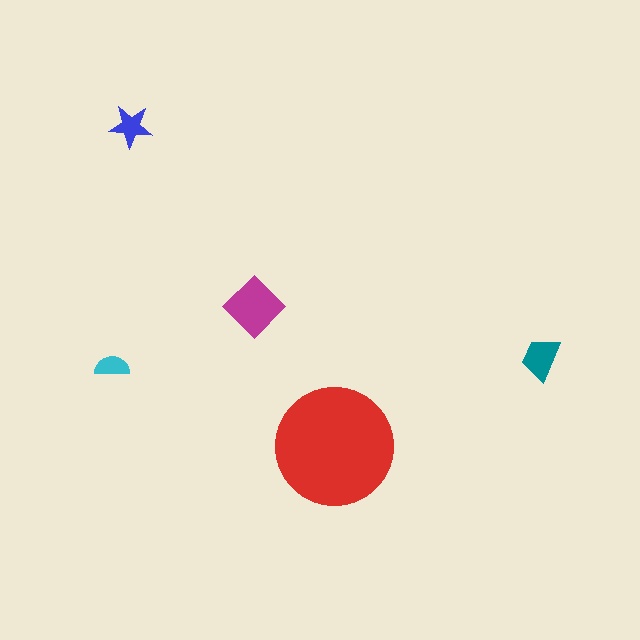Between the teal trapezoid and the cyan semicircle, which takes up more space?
The teal trapezoid.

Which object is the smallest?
The cyan semicircle.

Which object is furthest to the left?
The cyan semicircle is leftmost.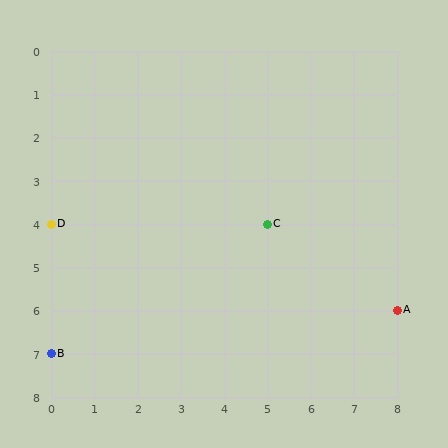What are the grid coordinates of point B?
Point B is at grid coordinates (0, 7).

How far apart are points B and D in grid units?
Points B and D are 3 rows apart.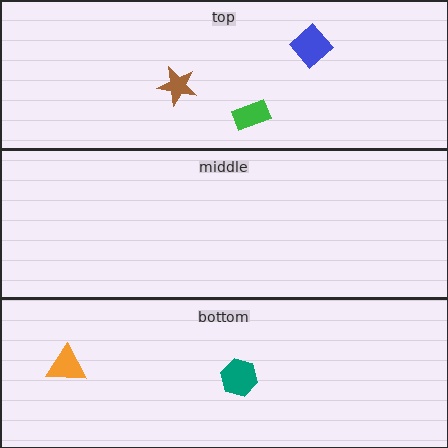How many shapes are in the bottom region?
2.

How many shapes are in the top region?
3.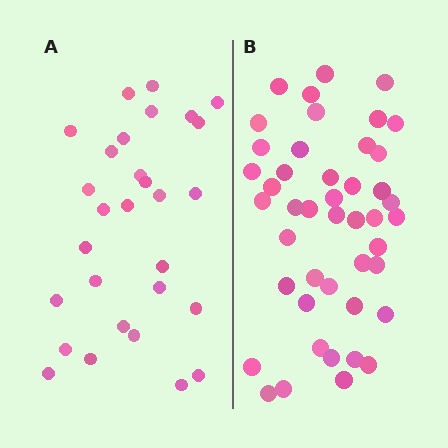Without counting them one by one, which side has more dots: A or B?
Region B (the right region) has more dots.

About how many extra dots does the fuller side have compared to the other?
Region B has approximately 15 more dots than region A.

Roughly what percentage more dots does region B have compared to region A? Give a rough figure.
About 55% more.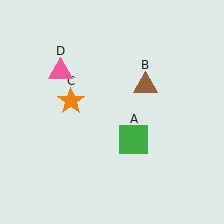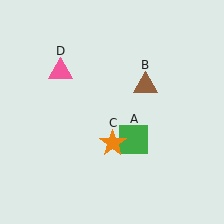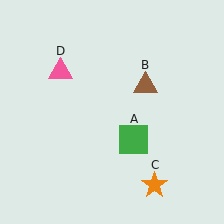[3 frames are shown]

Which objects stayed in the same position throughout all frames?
Green square (object A) and brown triangle (object B) and pink triangle (object D) remained stationary.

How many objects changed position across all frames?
1 object changed position: orange star (object C).